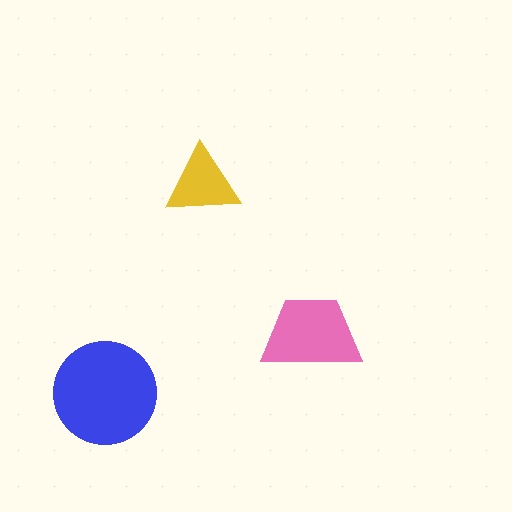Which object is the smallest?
The yellow triangle.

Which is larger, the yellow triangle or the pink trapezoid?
The pink trapezoid.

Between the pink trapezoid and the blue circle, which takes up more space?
The blue circle.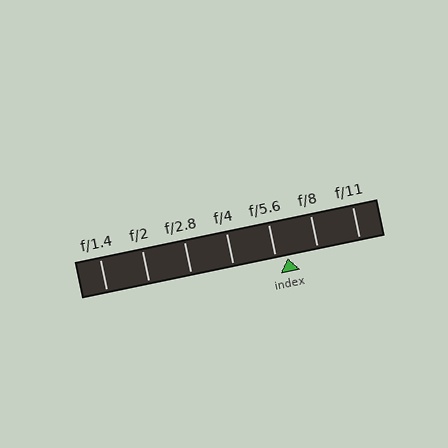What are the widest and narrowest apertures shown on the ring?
The widest aperture shown is f/1.4 and the narrowest is f/11.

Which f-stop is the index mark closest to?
The index mark is closest to f/5.6.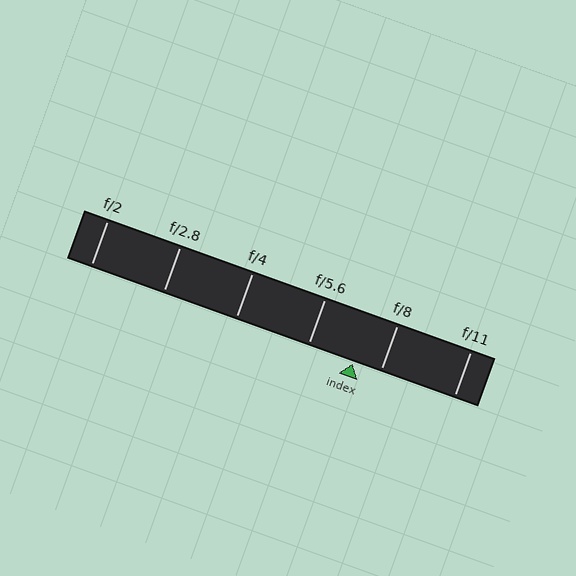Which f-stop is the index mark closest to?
The index mark is closest to f/8.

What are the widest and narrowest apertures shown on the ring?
The widest aperture shown is f/2 and the narrowest is f/11.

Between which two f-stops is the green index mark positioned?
The index mark is between f/5.6 and f/8.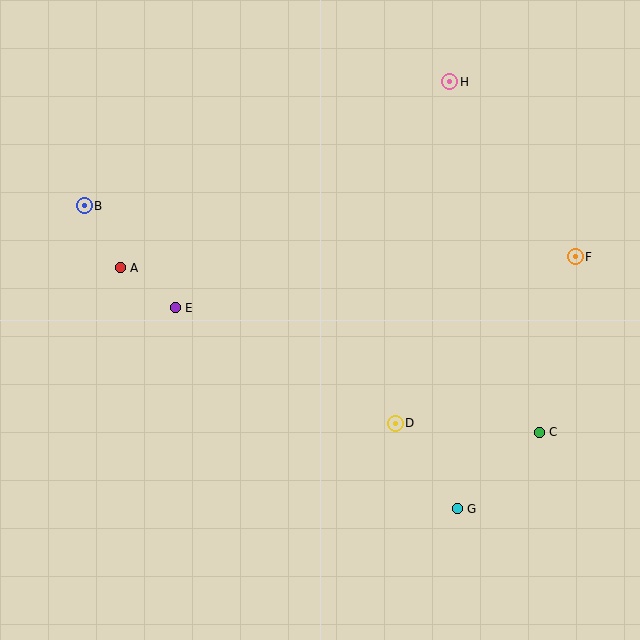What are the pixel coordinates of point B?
Point B is at (84, 206).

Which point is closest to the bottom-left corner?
Point E is closest to the bottom-left corner.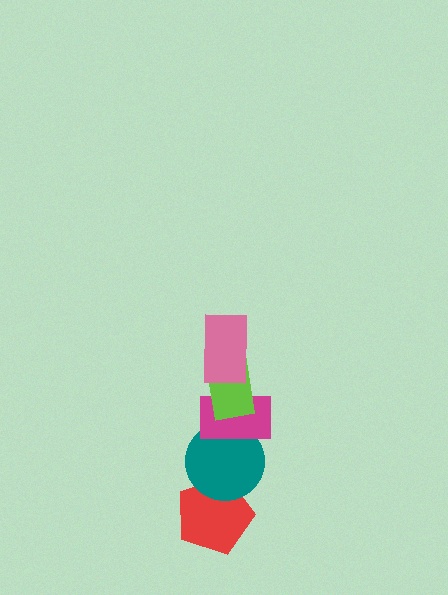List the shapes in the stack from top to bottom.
From top to bottom: the pink rectangle, the lime rectangle, the magenta rectangle, the teal circle, the red pentagon.